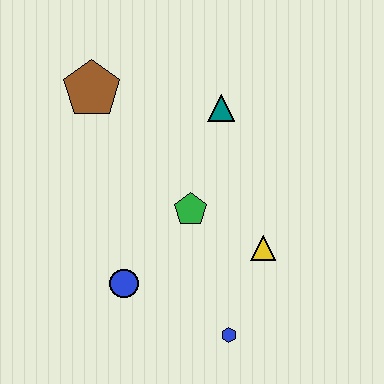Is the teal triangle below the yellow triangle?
No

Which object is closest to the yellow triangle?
The green pentagon is closest to the yellow triangle.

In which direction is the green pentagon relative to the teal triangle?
The green pentagon is below the teal triangle.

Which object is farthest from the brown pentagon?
The blue hexagon is farthest from the brown pentagon.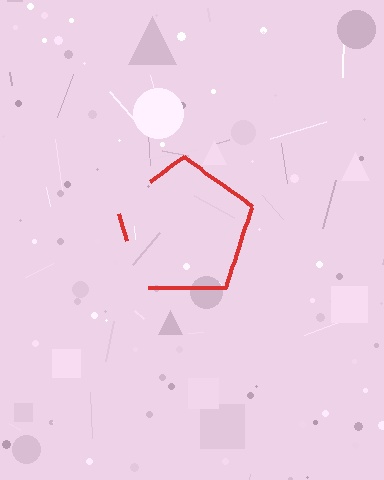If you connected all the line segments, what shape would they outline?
They would outline a pentagon.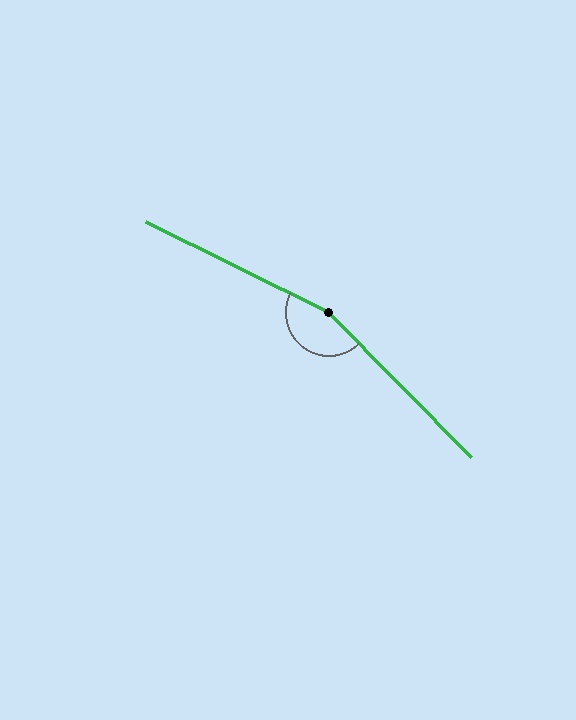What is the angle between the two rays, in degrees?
Approximately 161 degrees.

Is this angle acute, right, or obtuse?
It is obtuse.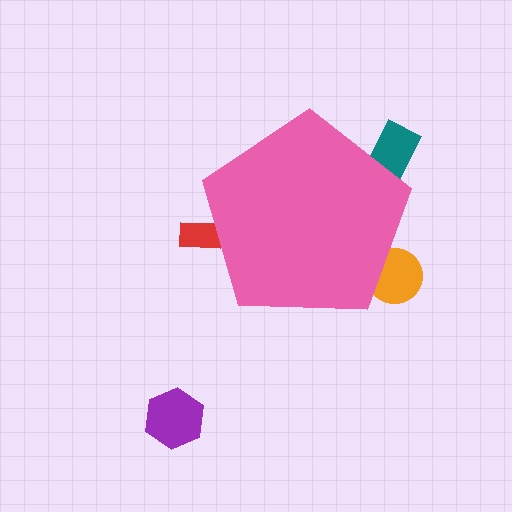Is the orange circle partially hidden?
Yes, the orange circle is partially hidden behind the pink pentagon.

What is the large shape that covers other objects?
A pink pentagon.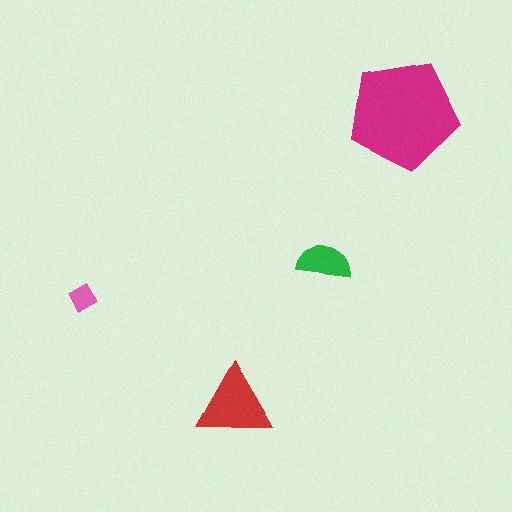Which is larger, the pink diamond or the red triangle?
The red triangle.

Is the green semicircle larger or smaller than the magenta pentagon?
Smaller.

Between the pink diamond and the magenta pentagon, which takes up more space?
The magenta pentagon.